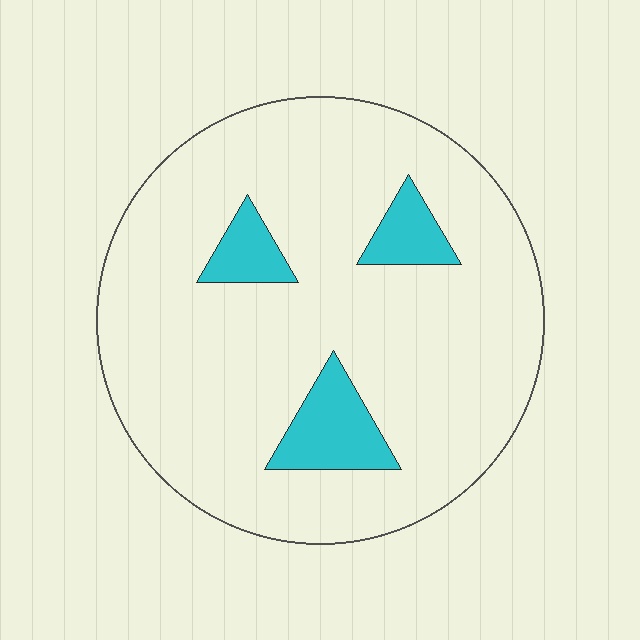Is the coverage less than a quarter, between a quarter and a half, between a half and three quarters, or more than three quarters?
Less than a quarter.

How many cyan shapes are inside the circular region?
3.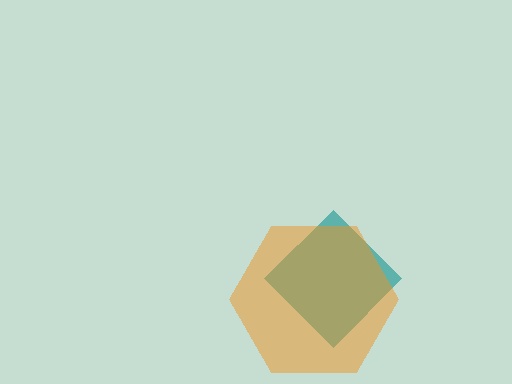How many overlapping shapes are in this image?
There are 2 overlapping shapes in the image.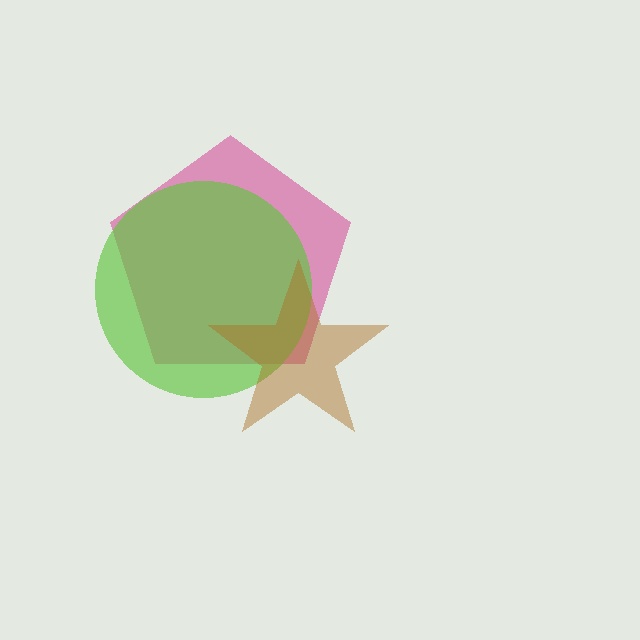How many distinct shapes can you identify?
There are 3 distinct shapes: a magenta pentagon, a lime circle, a brown star.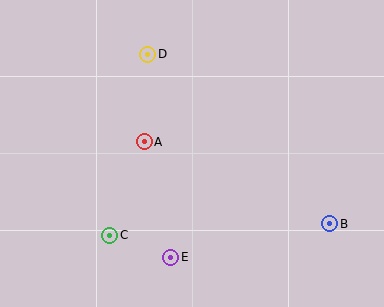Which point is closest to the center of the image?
Point A at (144, 142) is closest to the center.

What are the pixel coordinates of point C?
Point C is at (110, 235).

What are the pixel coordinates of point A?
Point A is at (144, 142).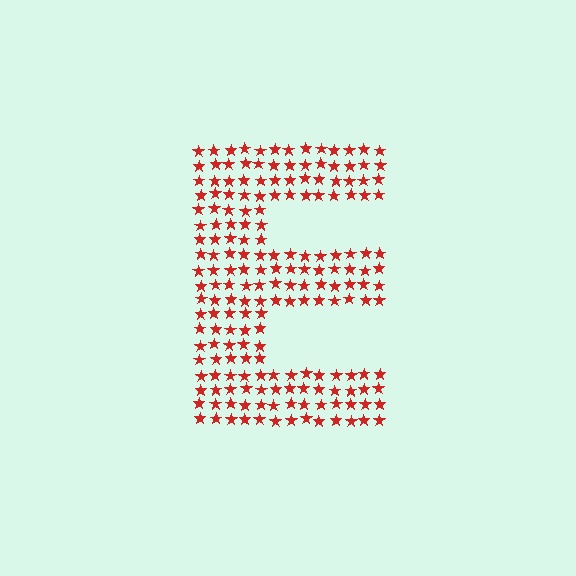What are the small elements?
The small elements are stars.